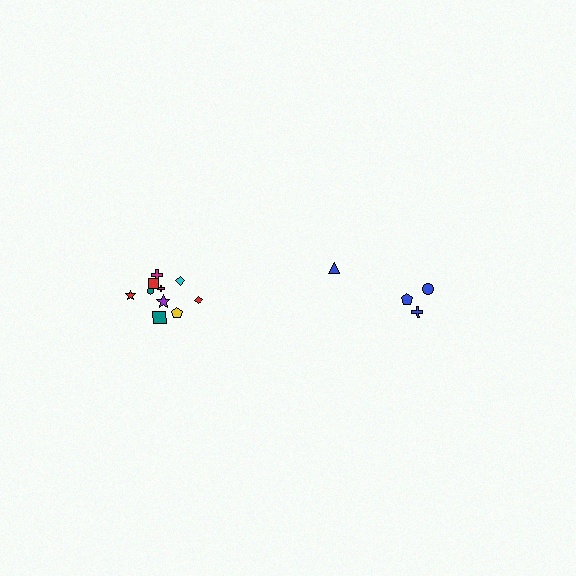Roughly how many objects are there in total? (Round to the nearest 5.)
Roughly 15 objects in total.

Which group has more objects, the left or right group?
The left group.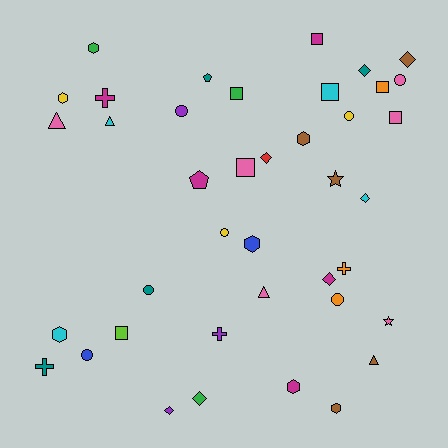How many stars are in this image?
There are 2 stars.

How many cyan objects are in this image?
There are 4 cyan objects.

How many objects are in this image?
There are 40 objects.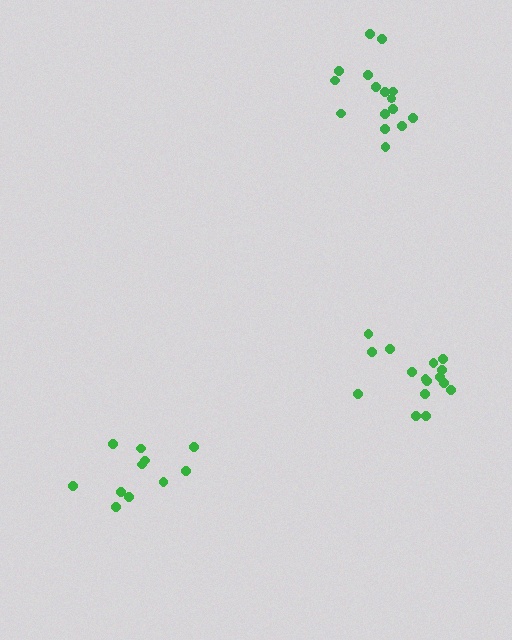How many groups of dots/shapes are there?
There are 3 groups.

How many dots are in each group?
Group 1: 16 dots, Group 2: 11 dots, Group 3: 16 dots (43 total).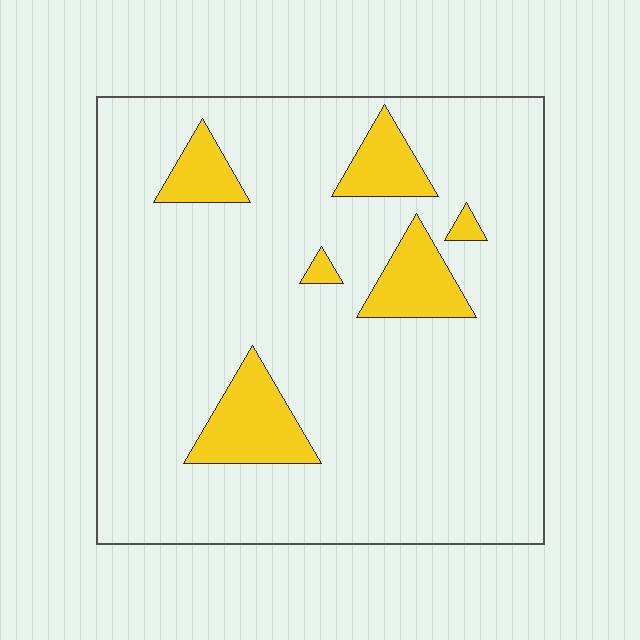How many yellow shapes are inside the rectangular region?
6.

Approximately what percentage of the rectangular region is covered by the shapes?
Approximately 15%.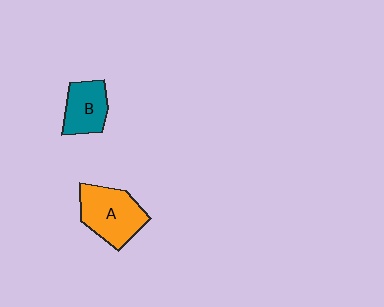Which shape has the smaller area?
Shape B (teal).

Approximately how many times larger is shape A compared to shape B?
Approximately 1.4 times.